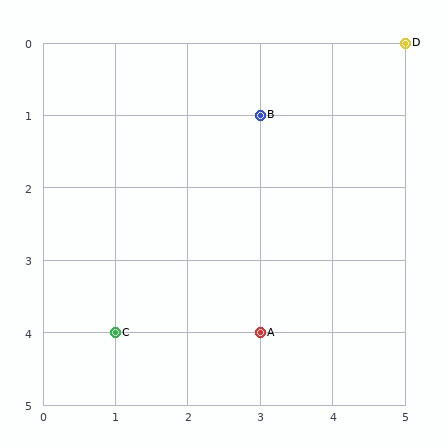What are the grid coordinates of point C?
Point C is at grid coordinates (1, 4).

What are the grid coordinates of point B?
Point B is at grid coordinates (3, 1).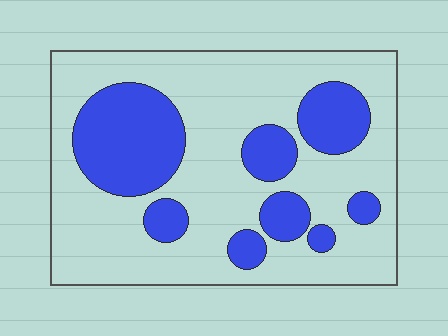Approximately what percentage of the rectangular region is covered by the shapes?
Approximately 30%.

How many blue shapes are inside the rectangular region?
8.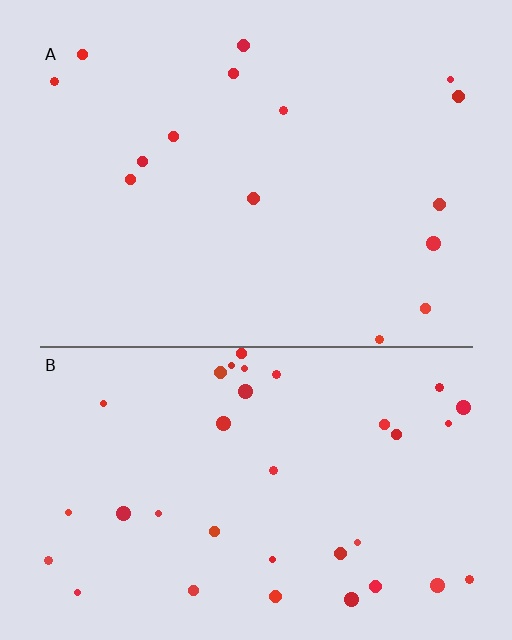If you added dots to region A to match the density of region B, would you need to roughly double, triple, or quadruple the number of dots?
Approximately double.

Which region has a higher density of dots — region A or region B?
B (the bottom).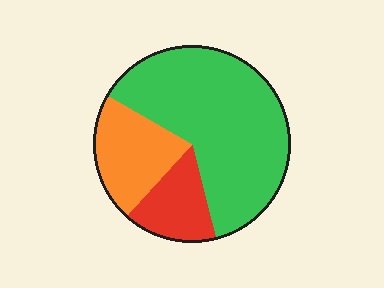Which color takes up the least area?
Red, at roughly 15%.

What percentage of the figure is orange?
Orange takes up about one fifth (1/5) of the figure.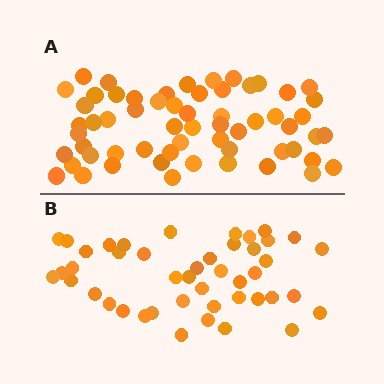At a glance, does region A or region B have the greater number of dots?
Region A (the top region) has more dots.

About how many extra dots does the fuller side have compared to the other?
Region A has approximately 15 more dots than region B.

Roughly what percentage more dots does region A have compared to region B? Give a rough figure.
About 35% more.